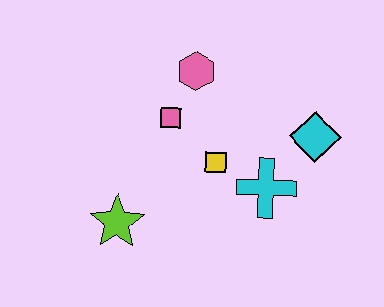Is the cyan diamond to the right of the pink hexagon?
Yes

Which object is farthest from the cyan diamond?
The lime star is farthest from the cyan diamond.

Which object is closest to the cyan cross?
The yellow square is closest to the cyan cross.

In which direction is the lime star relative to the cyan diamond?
The lime star is to the left of the cyan diamond.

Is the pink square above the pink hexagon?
No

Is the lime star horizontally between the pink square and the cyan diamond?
No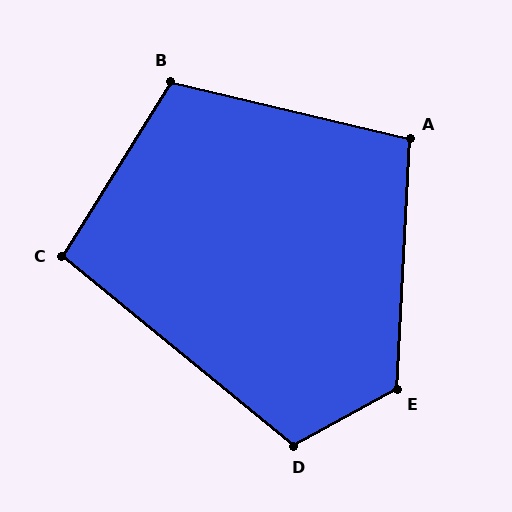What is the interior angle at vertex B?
Approximately 109 degrees (obtuse).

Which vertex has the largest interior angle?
E, at approximately 122 degrees.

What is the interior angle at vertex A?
Approximately 100 degrees (obtuse).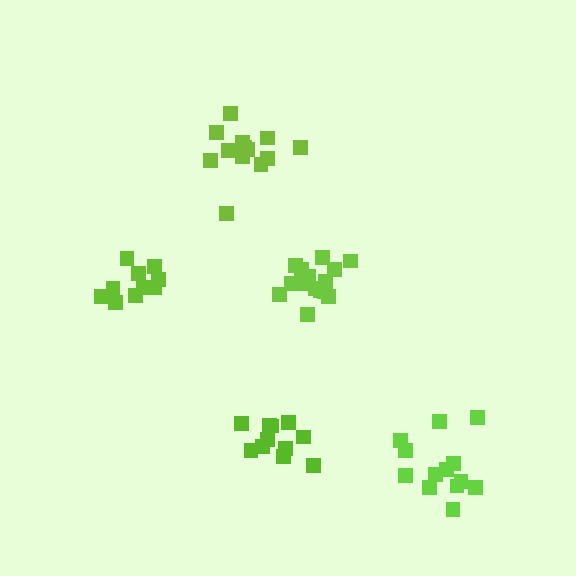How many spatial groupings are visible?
There are 5 spatial groupings.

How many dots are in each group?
Group 1: 10 dots, Group 2: 15 dots, Group 3: 13 dots, Group 4: 11 dots, Group 5: 13 dots (62 total).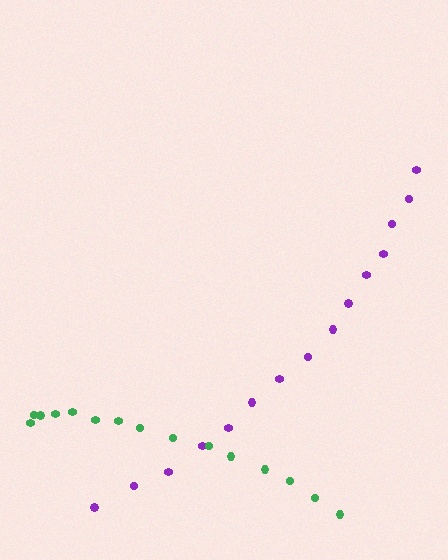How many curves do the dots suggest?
There are 2 distinct paths.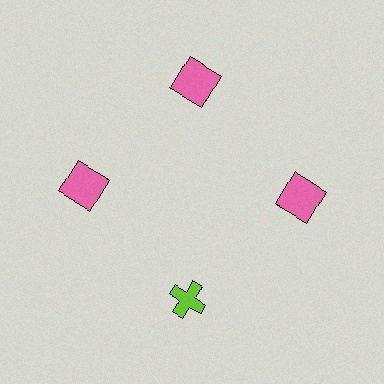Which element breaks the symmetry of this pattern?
The lime cross at roughly the 6 o'clock position breaks the symmetry. All other shapes are pink squares.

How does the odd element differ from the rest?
It differs in both color (lime instead of pink) and shape (cross instead of square).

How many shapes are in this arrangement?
There are 4 shapes arranged in a ring pattern.